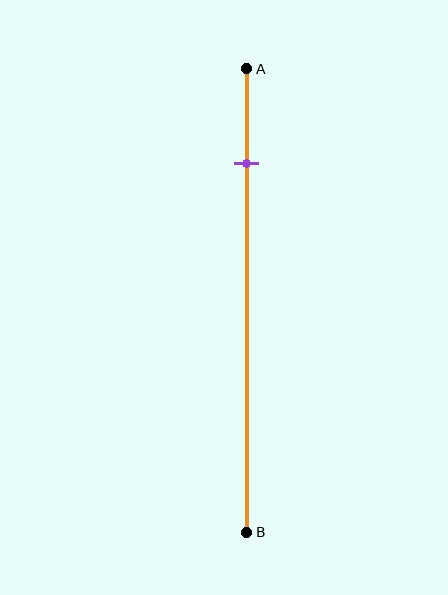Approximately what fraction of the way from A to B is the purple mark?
The purple mark is approximately 20% of the way from A to B.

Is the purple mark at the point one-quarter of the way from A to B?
No, the mark is at about 20% from A, not at the 25% one-quarter point.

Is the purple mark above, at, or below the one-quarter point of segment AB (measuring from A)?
The purple mark is above the one-quarter point of segment AB.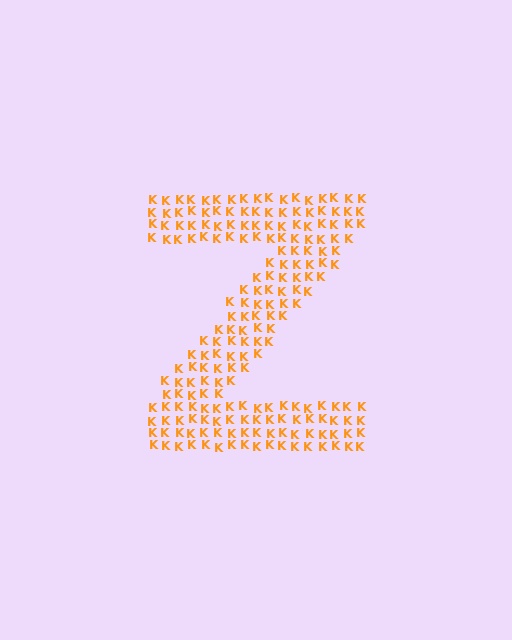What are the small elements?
The small elements are letter K's.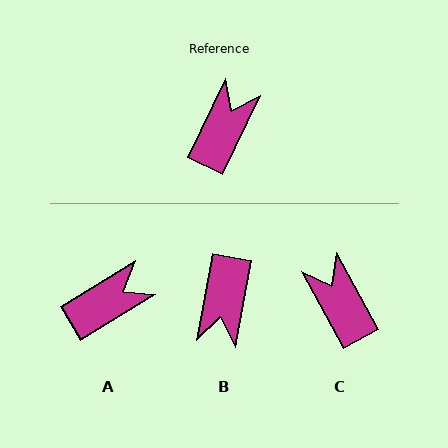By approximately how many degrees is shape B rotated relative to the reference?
Approximately 164 degrees clockwise.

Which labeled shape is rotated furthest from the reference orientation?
B, about 164 degrees away.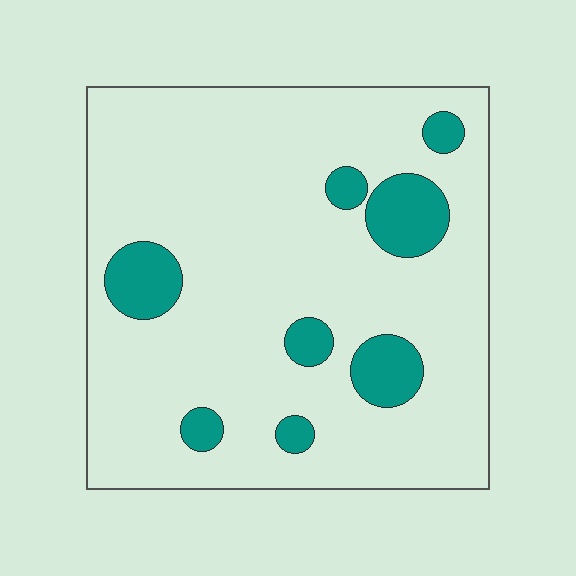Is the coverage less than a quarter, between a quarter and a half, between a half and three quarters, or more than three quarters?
Less than a quarter.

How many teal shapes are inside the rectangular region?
8.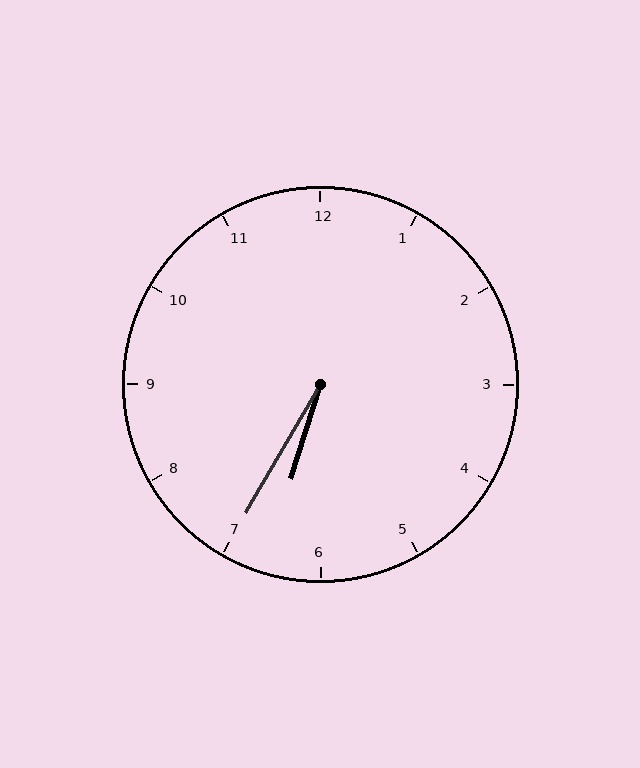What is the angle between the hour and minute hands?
Approximately 12 degrees.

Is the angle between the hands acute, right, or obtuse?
It is acute.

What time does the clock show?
6:35.